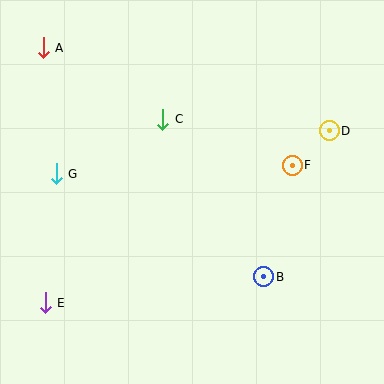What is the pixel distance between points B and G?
The distance between B and G is 231 pixels.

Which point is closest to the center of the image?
Point C at (163, 119) is closest to the center.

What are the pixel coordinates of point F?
Point F is at (292, 165).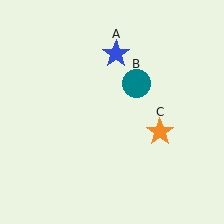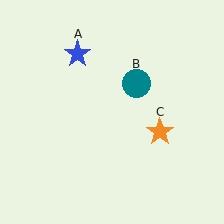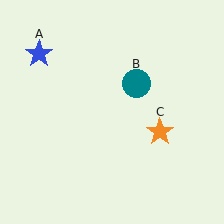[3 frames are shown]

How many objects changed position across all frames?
1 object changed position: blue star (object A).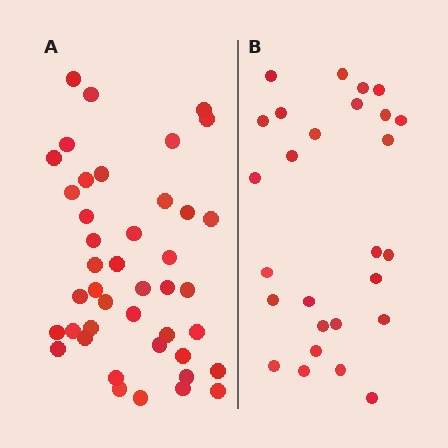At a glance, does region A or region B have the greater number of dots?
Region A (the left region) has more dots.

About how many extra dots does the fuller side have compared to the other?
Region A has approximately 15 more dots than region B.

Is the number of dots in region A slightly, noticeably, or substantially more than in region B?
Region A has substantially more. The ratio is roughly 1.6 to 1.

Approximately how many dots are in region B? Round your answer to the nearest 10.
About 30 dots. (The exact count is 27, which rounds to 30.)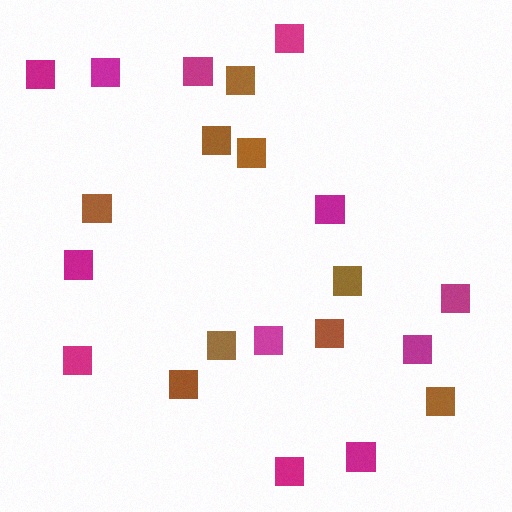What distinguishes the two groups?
There are 2 groups: one group of brown squares (9) and one group of magenta squares (12).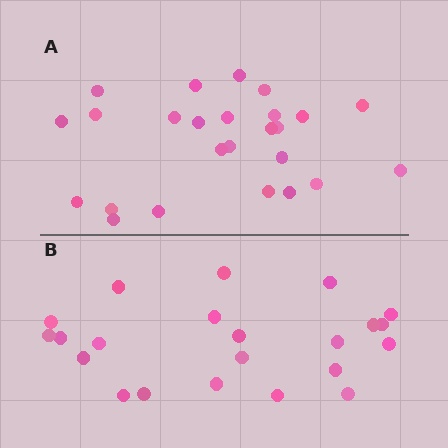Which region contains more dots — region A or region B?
Region A (the top region) has more dots.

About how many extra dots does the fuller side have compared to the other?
Region A has just a few more — roughly 2 or 3 more dots than region B.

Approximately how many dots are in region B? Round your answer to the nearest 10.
About 20 dots. (The exact count is 22, which rounds to 20.)